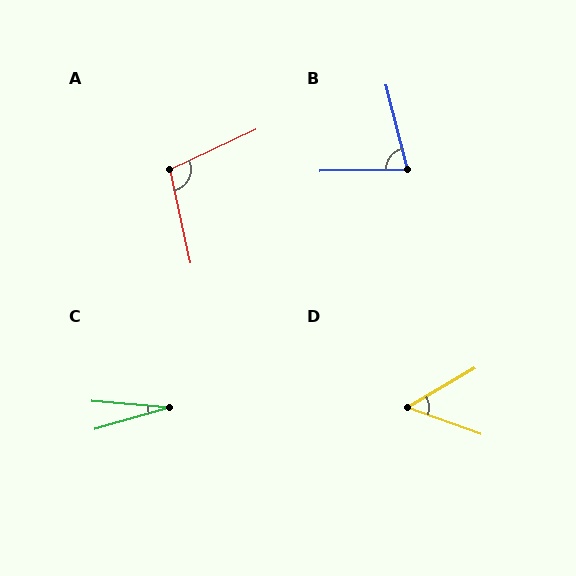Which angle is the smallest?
C, at approximately 21 degrees.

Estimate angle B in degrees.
Approximately 77 degrees.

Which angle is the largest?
A, at approximately 103 degrees.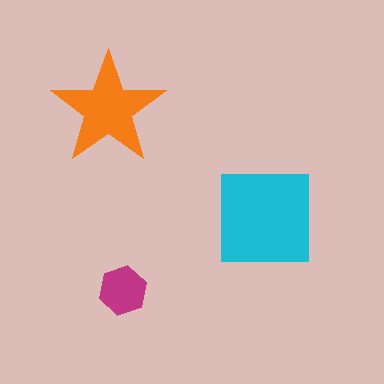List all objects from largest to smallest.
The cyan square, the orange star, the magenta hexagon.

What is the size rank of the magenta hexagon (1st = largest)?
3rd.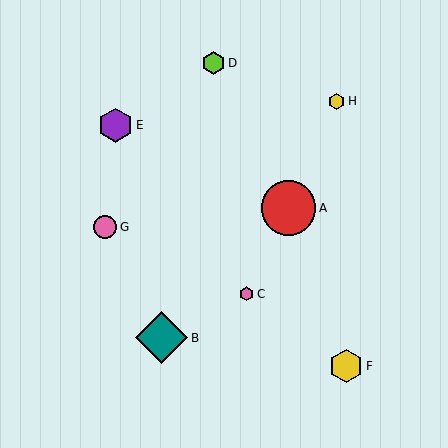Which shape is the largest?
The red circle (labeled A) is the largest.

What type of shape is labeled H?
Shape H is a yellow hexagon.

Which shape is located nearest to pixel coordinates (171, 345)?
The teal diamond (labeled B) at (162, 338) is nearest to that location.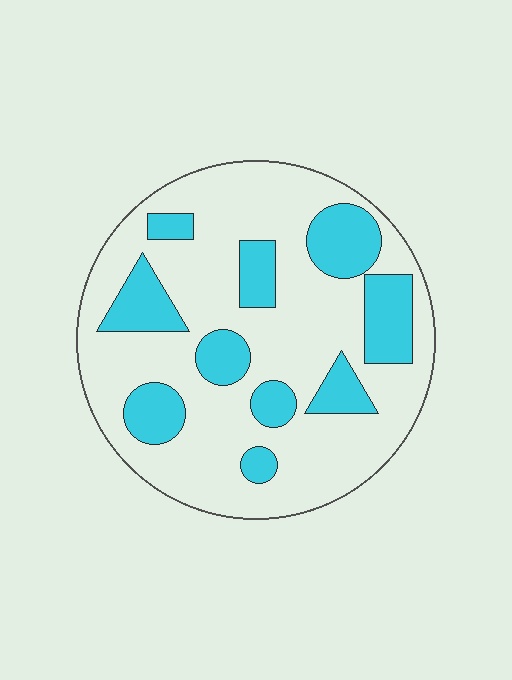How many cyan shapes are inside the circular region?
10.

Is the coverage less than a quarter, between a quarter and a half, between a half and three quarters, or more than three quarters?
Between a quarter and a half.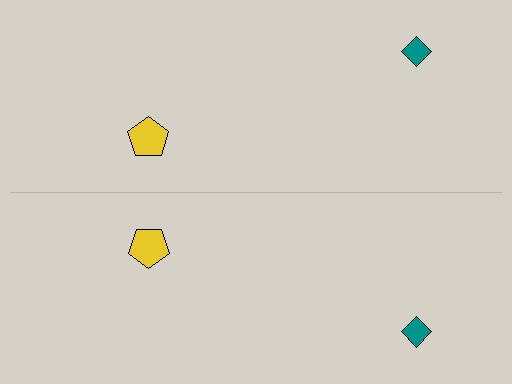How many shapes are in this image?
There are 4 shapes in this image.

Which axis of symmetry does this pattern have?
The pattern has a horizontal axis of symmetry running through the center of the image.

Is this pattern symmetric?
Yes, this pattern has bilateral (reflection) symmetry.